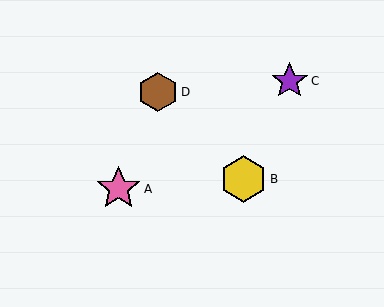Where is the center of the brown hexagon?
The center of the brown hexagon is at (158, 92).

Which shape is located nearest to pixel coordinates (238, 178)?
The yellow hexagon (labeled B) at (244, 179) is nearest to that location.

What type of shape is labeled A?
Shape A is a pink star.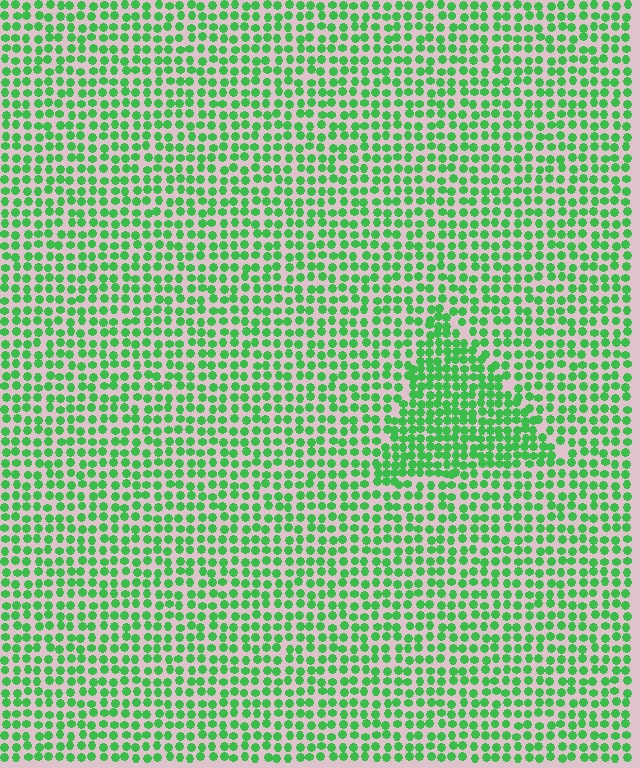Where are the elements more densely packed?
The elements are more densely packed inside the triangle boundary.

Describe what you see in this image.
The image contains small green elements arranged at two different densities. A triangle-shaped region is visible where the elements are more densely packed than the surrounding area.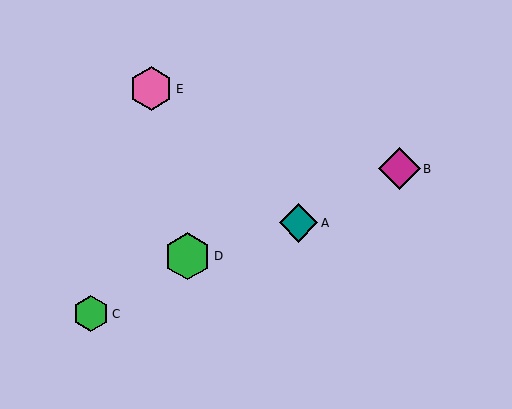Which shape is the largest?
The green hexagon (labeled D) is the largest.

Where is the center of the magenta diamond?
The center of the magenta diamond is at (399, 169).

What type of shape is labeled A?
Shape A is a teal diamond.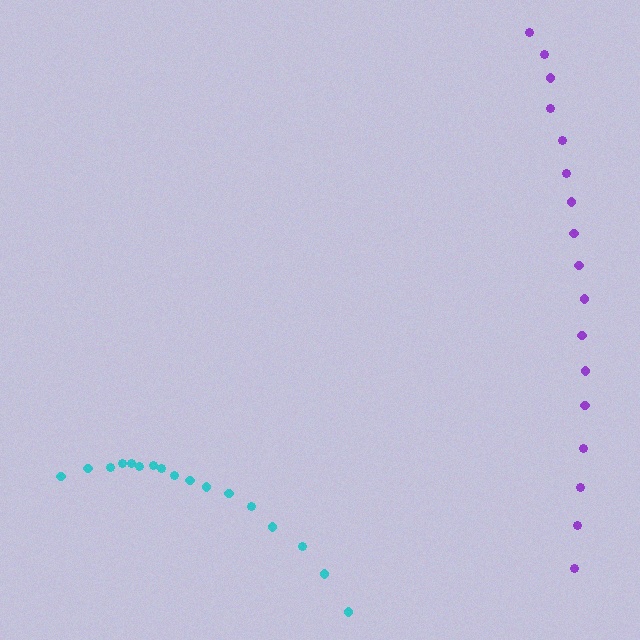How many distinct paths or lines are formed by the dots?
There are 2 distinct paths.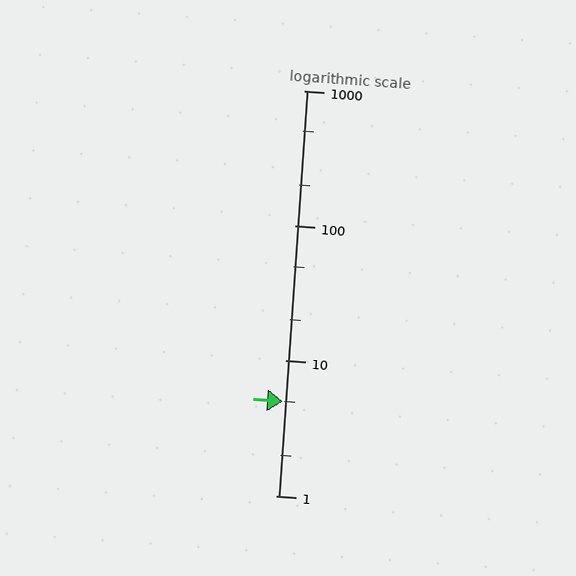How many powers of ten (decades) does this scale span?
The scale spans 3 decades, from 1 to 1000.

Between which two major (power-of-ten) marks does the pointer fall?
The pointer is between 1 and 10.